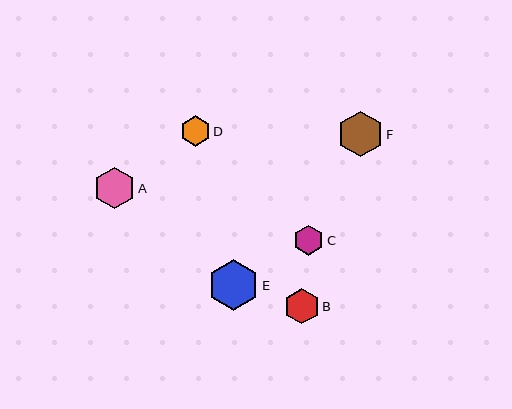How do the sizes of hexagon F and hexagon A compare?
Hexagon F and hexagon A are approximately the same size.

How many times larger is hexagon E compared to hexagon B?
Hexagon E is approximately 1.5 times the size of hexagon B.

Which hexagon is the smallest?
Hexagon C is the smallest with a size of approximately 30 pixels.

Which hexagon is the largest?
Hexagon E is the largest with a size of approximately 52 pixels.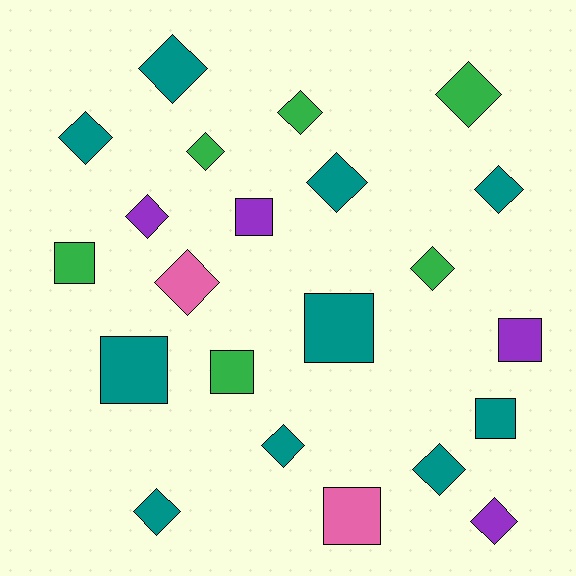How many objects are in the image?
There are 22 objects.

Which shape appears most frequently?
Diamond, with 14 objects.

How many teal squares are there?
There are 3 teal squares.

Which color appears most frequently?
Teal, with 10 objects.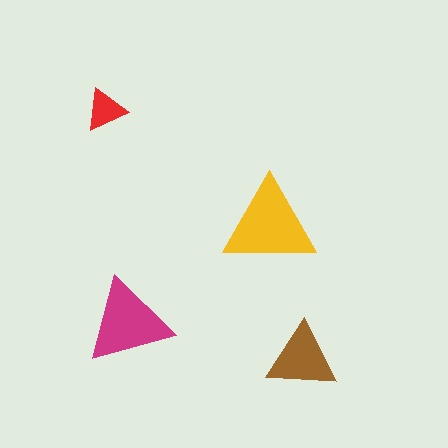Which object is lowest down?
The brown triangle is bottommost.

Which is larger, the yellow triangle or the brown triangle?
The yellow one.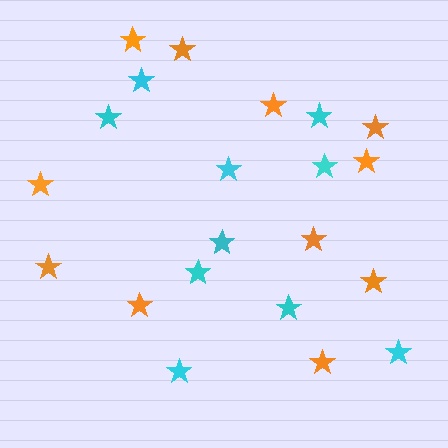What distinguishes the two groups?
There are 2 groups: one group of orange stars (11) and one group of cyan stars (10).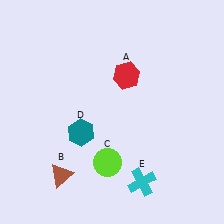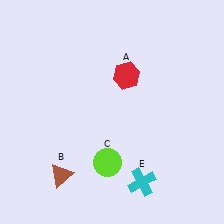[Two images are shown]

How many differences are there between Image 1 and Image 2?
There is 1 difference between the two images.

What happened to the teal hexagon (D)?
The teal hexagon (D) was removed in Image 2. It was in the bottom-left area of Image 1.